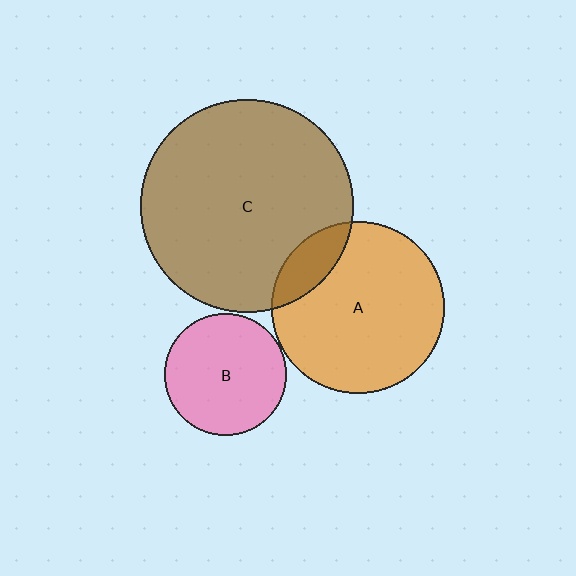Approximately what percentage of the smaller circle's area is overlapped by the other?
Approximately 15%.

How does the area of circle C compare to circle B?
Approximately 3.0 times.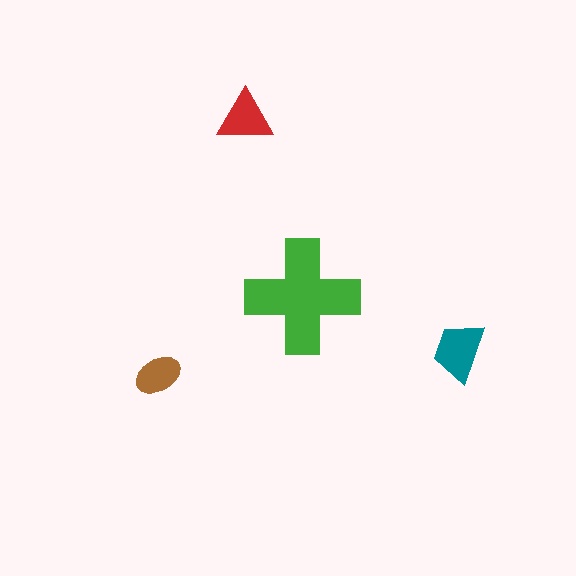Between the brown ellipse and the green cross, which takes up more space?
The green cross.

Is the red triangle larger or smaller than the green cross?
Smaller.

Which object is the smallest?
The brown ellipse.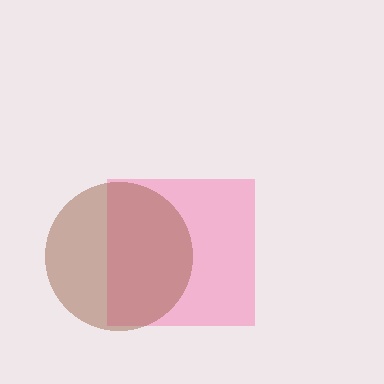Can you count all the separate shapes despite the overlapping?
Yes, there are 2 separate shapes.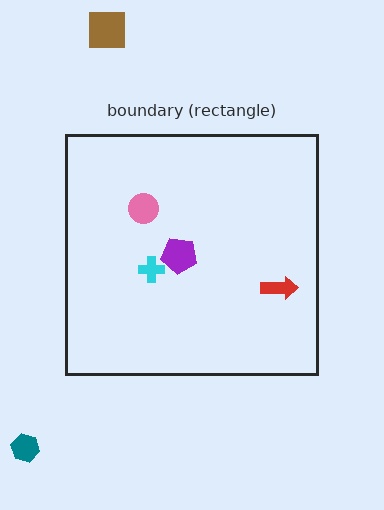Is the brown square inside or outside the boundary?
Outside.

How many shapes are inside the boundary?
4 inside, 2 outside.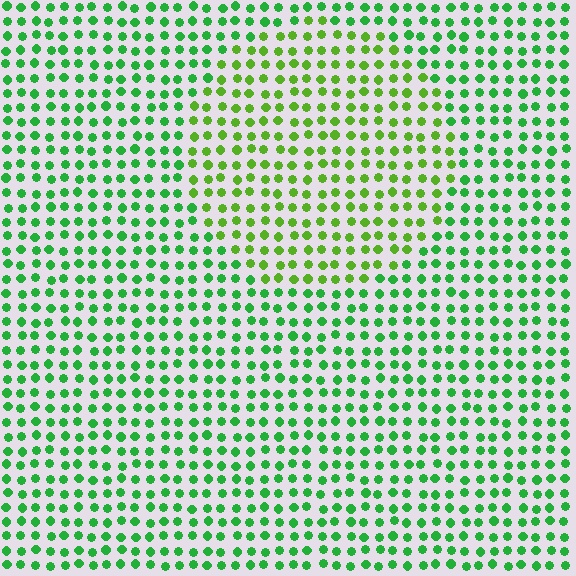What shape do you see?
I see a circle.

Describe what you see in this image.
The image is filled with small green elements in a uniform arrangement. A circle-shaped region is visible where the elements are tinted to a slightly different hue, forming a subtle color boundary.